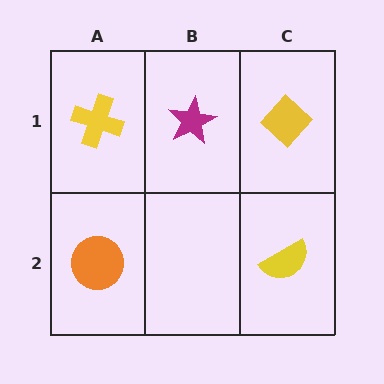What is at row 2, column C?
A yellow semicircle.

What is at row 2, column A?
An orange circle.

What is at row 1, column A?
A yellow cross.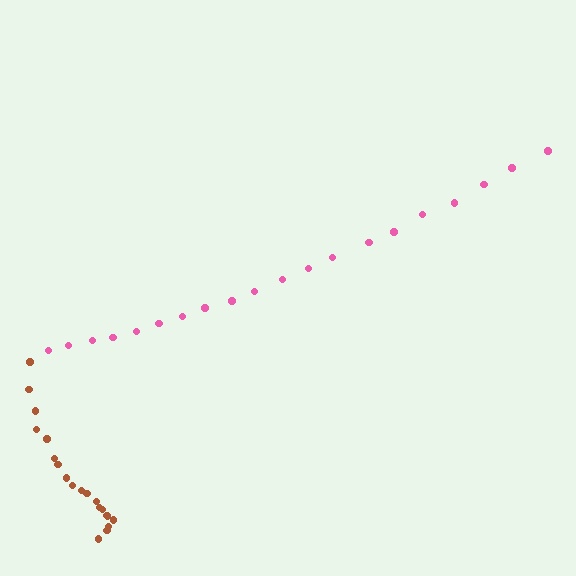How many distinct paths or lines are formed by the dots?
There are 2 distinct paths.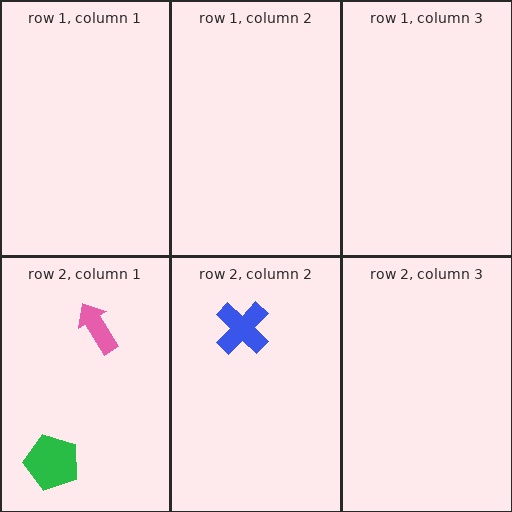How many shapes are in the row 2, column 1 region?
2.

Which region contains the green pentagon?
The row 2, column 1 region.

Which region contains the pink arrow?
The row 2, column 1 region.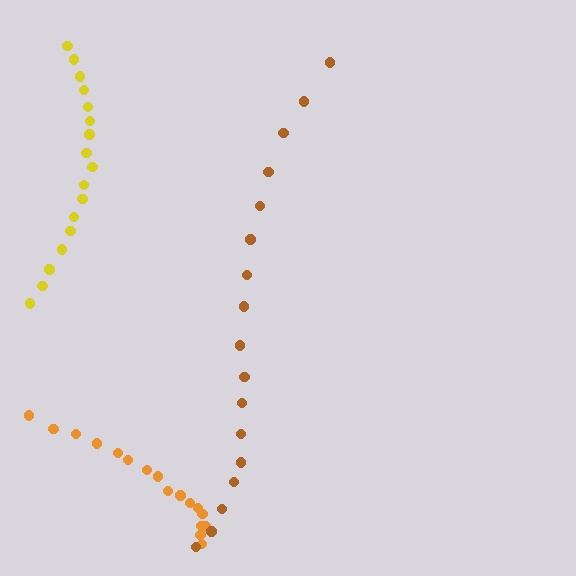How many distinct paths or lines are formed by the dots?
There are 3 distinct paths.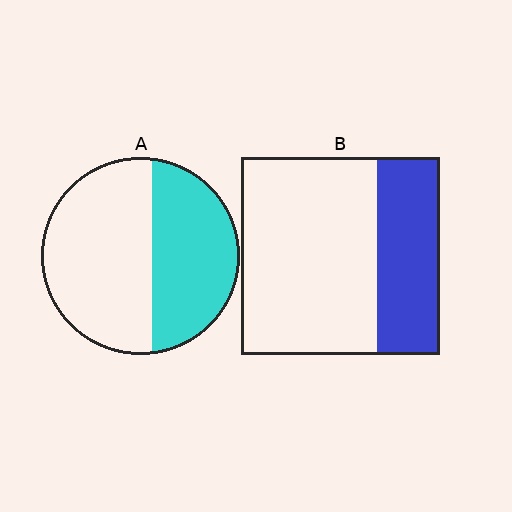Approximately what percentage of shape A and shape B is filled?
A is approximately 45% and B is approximately 30%.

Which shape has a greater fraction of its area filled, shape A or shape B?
Shape A.